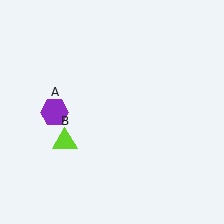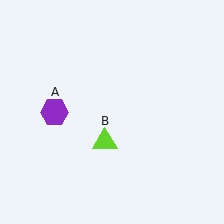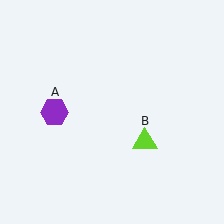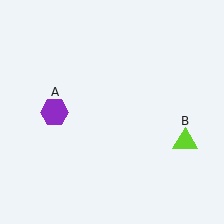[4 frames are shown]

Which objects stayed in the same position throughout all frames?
Purple hexagon (object A) remained stationary.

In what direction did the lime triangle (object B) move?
The lime triangle (object B) moved right.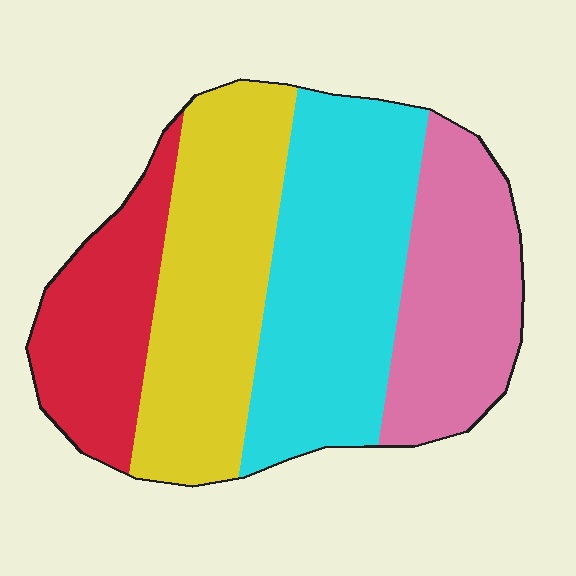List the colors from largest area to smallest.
From largest to smallest: cyan, yellow, pink, red.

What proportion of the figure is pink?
Pink takes up between a sixth and a third of the figure.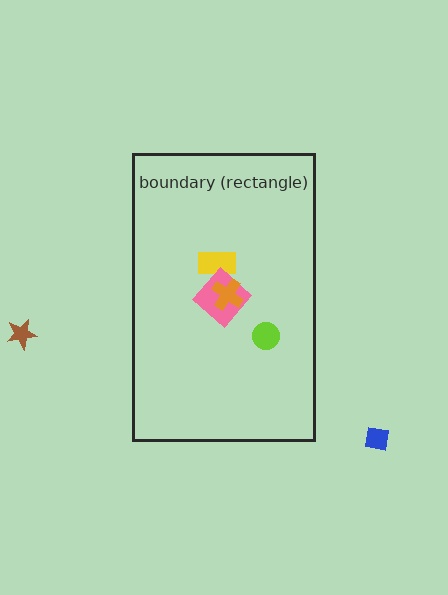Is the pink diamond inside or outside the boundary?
Inside.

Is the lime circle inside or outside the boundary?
Inside.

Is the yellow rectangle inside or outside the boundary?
Inside.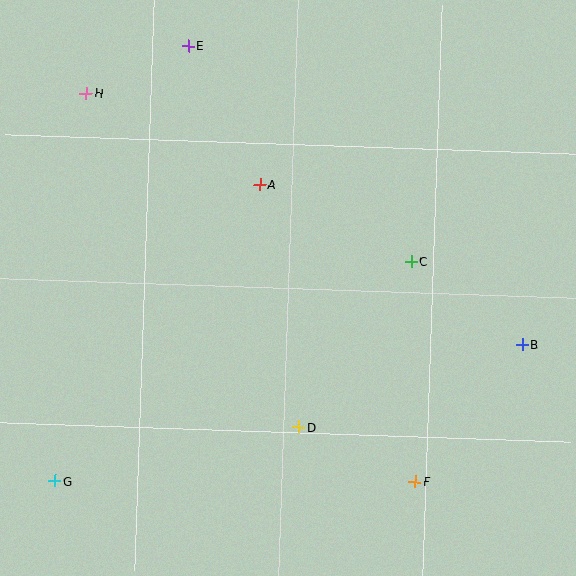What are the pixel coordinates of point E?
Point E is at (188, 46).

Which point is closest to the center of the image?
Point A at (260, 185) is closest to the center.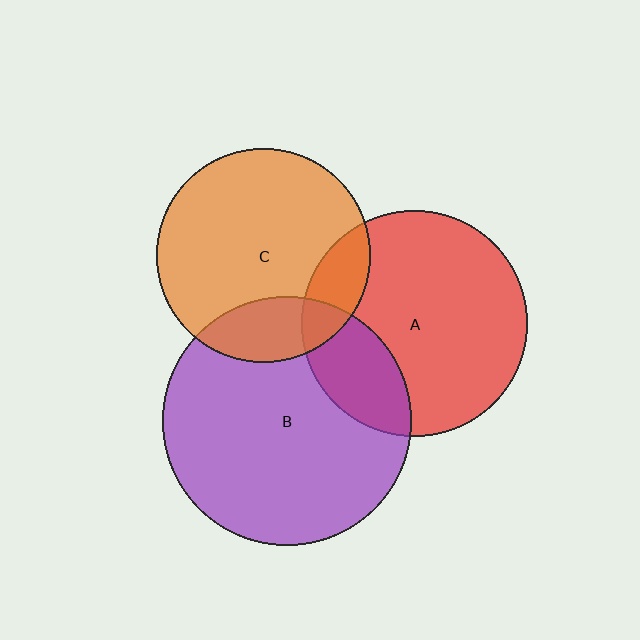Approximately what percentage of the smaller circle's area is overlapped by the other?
Approximately 25%.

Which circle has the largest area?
Circle B (purple).